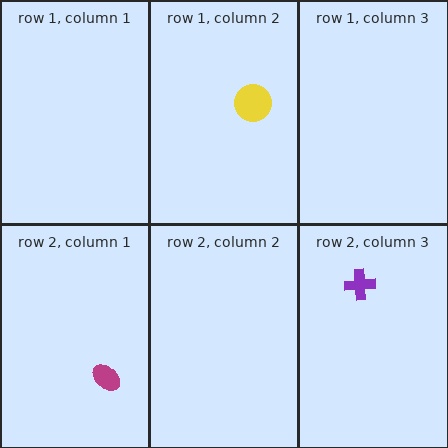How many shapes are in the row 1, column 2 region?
1.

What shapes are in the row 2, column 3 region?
The purple cross.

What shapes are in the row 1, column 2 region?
The yellow circle.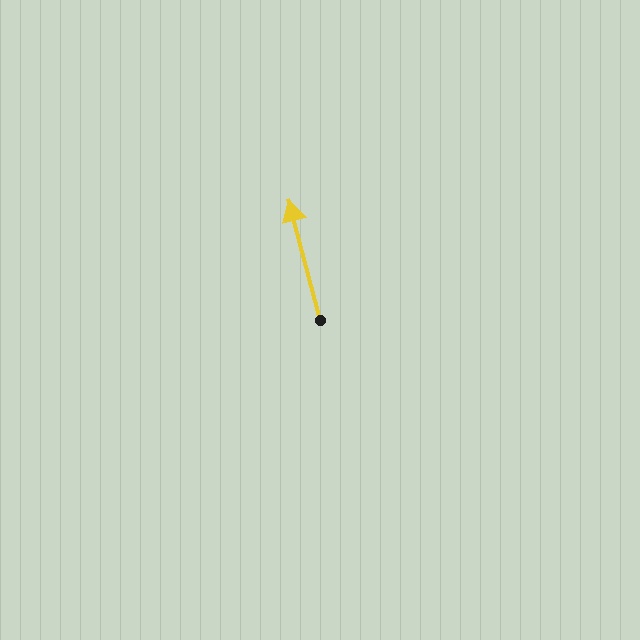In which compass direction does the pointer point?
North.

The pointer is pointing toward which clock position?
Roughly 12 o'clock.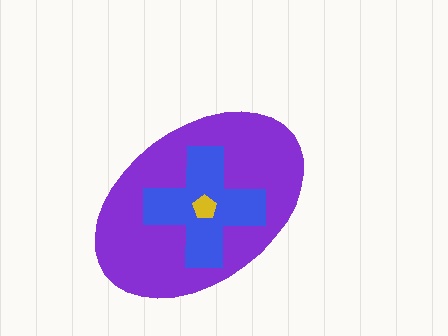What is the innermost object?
The yellow pentagon.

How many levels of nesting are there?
3.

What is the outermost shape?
The purple ellipse.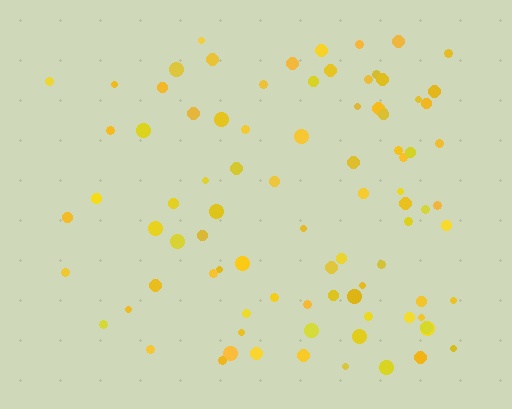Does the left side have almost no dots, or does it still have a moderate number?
Still a moderate number, just noticeably fewer than the right.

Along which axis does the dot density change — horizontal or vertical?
Horizontal.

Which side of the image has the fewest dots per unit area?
The left.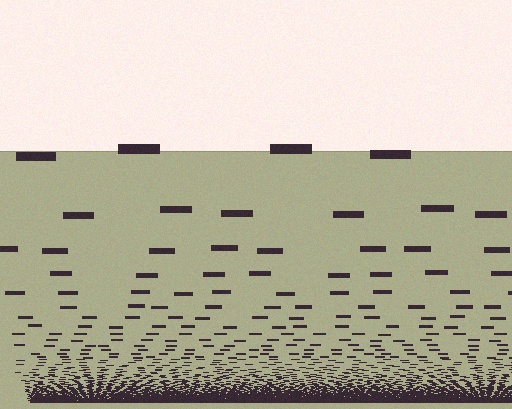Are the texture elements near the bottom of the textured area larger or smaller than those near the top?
Smaller. The gradient is inverted — elements near the bottom are smaller and denser.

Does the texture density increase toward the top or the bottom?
Density increases toward the bottom.